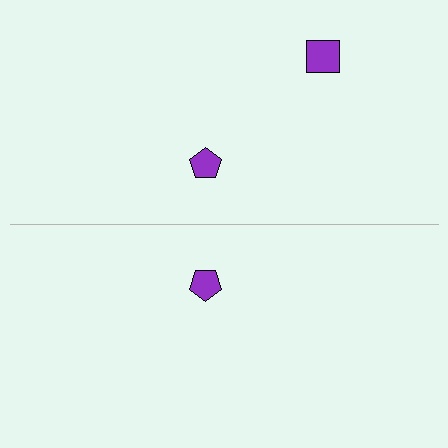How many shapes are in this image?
There are 3 shapes in this image.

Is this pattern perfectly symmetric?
No, the pattern is not perfectly symmetric. A purple square is missing from the bottom side.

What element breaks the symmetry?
A purple square is missing from the bottom side.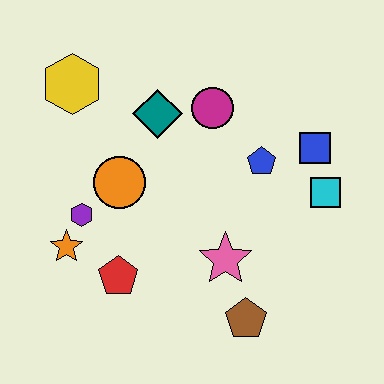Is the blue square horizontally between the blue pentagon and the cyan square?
Yes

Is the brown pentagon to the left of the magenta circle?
No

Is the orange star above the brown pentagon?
Yes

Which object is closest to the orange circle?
The purple hexagon is closest to the orange circle.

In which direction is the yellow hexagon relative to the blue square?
The yellow hexagon is to the left of the blue square.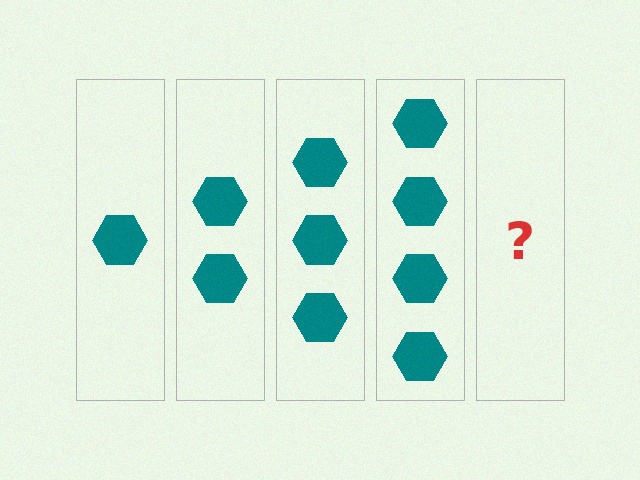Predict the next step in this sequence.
The next step is 5 hexagons.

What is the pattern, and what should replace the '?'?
The pattern is that each step adds one more hexagon. The '?' should be 5 hexagons.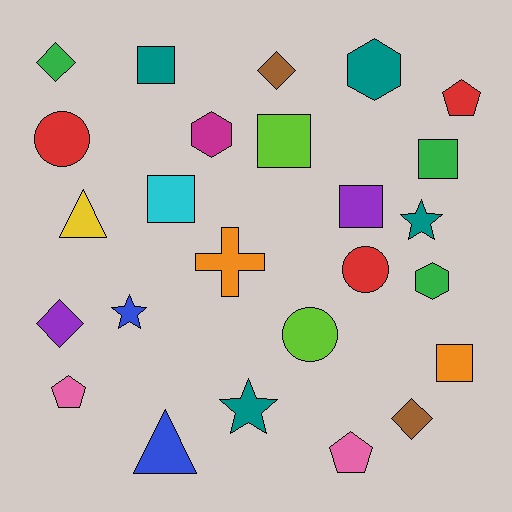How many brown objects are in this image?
There are 2 brown objects.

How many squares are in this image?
There are 6 squares.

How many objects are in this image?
There are 25 objects.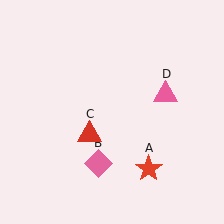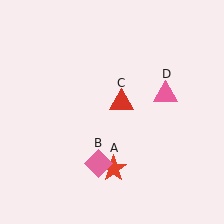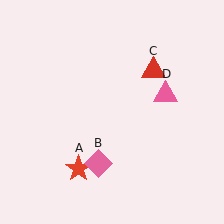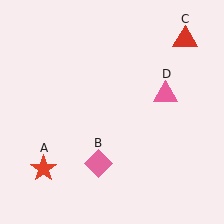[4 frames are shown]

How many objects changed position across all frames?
2 objects changed position: red star (object A), red triangle (object C).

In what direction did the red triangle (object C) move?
The red triangle (object C) moved up and to the right.